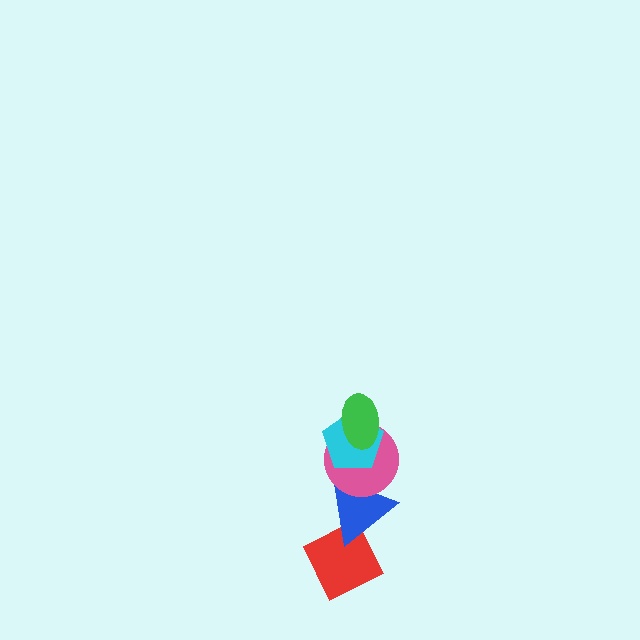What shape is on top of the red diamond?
The blue triangle is on top of the red diamond.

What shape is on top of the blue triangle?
The pink circle is on top of the blue triangle.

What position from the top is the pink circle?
The pink circle is 3rd from the top.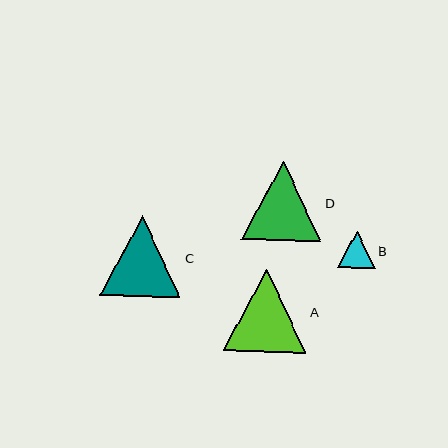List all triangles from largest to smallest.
From largest to smallest: A, C, D, B.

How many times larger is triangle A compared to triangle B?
Triangle A is approximately 2.2 times the size of triangle B.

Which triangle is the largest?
Triangle A is the largest with a size of approximately 83 pixels.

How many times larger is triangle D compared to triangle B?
Triangle D is approximately 2.1 times the size of triangle B.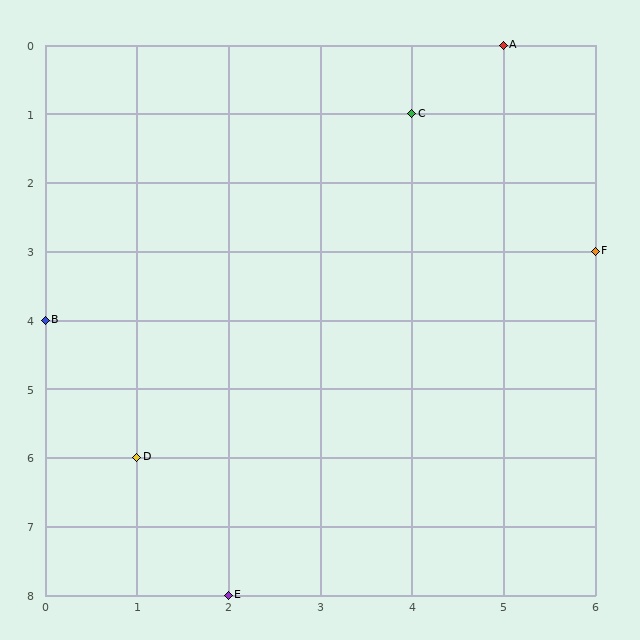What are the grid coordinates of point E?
Point E is at grid coordinates (2, 8).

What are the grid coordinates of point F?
Point F is at grid coordinates (6, 3).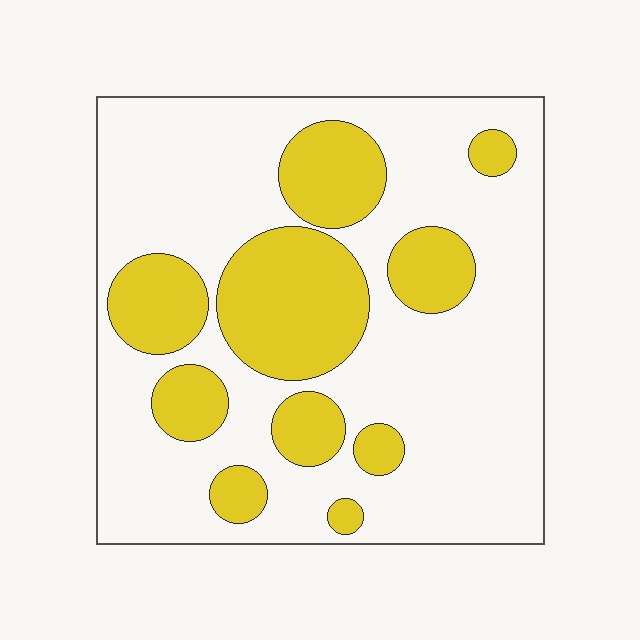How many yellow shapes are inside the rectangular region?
10.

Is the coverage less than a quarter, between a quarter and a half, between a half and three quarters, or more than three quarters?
Between a quarter and a half.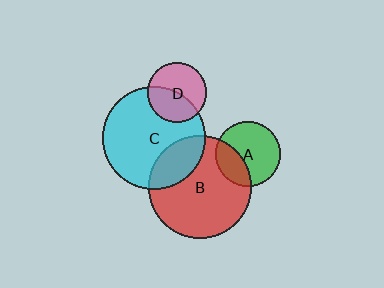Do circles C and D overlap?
Yes.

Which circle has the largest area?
Circle C (cyan).